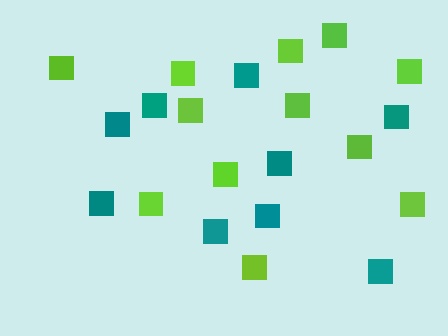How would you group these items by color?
There are 2 groups: one group of lime squares (12) and one group of teal squares (9).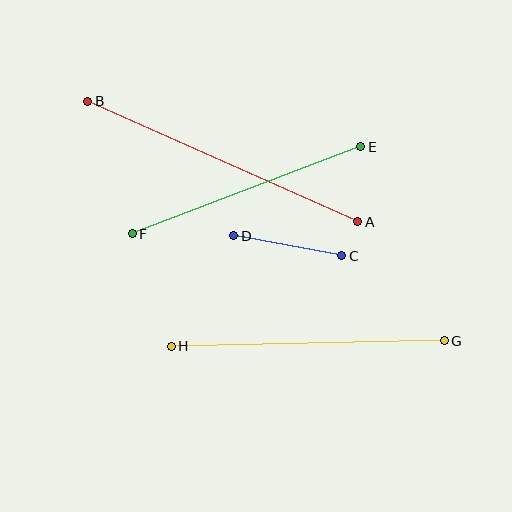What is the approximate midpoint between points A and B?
The midpoint is at approximately (223, 162) pixels.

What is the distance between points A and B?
The distance is approximately 296 pixels.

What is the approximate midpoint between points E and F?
The midpoint is at approximately (246, 190) pixels.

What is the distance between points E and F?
The distance is approximately 245 pixels.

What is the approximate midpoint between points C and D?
The midpoint is at approximately (288, 246) pixels.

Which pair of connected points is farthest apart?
Points A and B are farthest apart.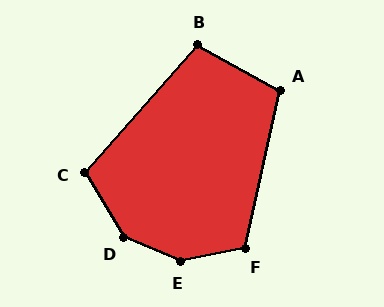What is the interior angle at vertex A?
Approximately 106 degrees (obtuse).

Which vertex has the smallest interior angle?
B, at approximately 103 degrees.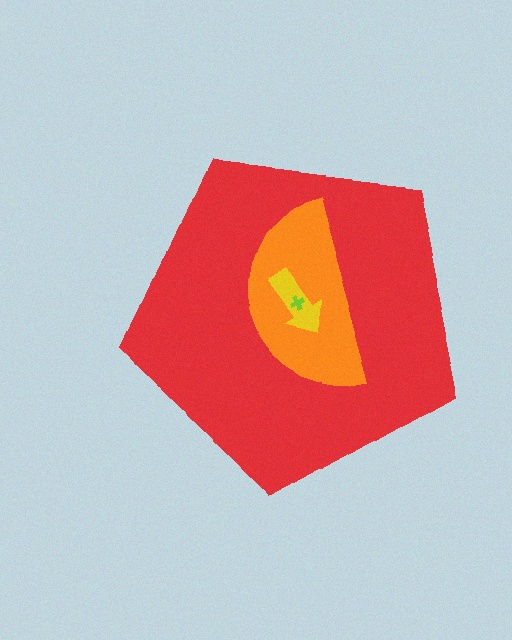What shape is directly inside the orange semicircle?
The yellow arrow.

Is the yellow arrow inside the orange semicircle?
Yes.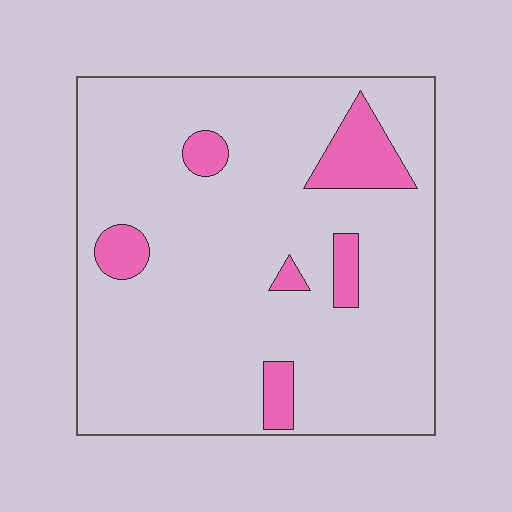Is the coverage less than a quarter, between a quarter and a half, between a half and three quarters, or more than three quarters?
Less than a quarter.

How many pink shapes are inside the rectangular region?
6.